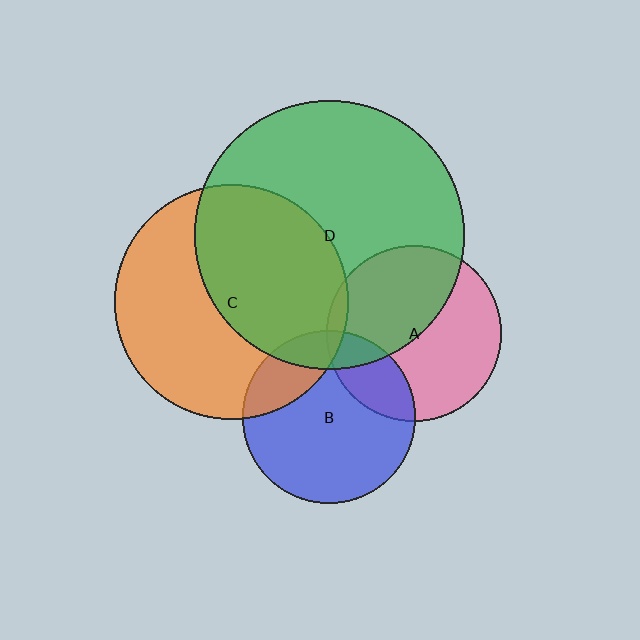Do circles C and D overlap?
Yes.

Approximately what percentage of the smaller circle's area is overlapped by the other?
Approximately 50%.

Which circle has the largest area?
Circle D (green).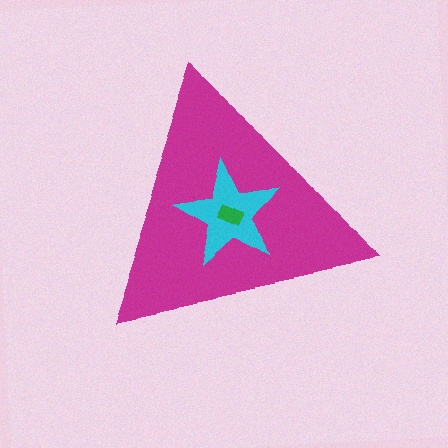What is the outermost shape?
The magenta triangle.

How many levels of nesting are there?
3.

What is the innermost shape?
The green rectangle.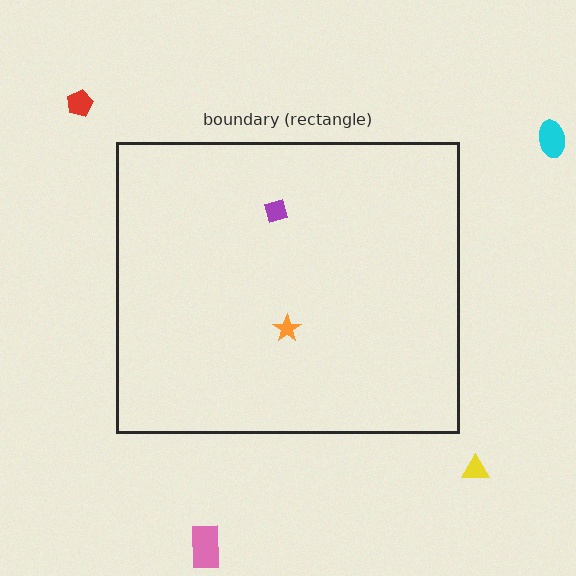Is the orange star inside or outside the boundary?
Inside.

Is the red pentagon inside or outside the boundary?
Outside.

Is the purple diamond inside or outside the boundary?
Inside.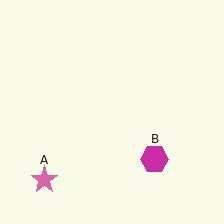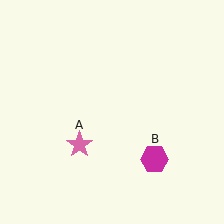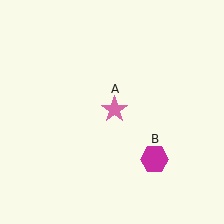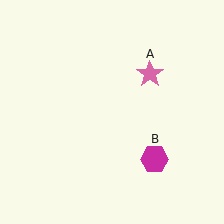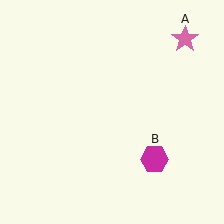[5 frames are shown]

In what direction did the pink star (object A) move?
The pink star (object A) moved up and to the right.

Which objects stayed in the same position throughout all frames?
Magenta hexagon (object B) remained stationary.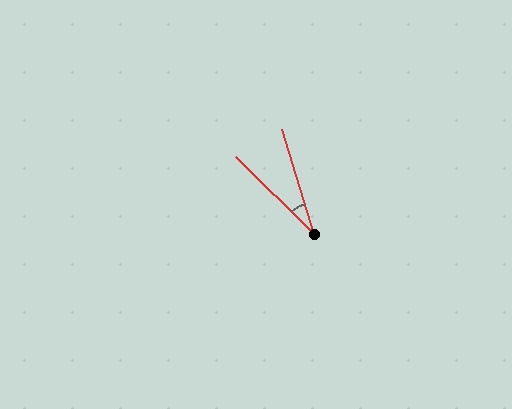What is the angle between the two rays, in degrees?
Approximately 29 degrees.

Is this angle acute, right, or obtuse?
It is acute.